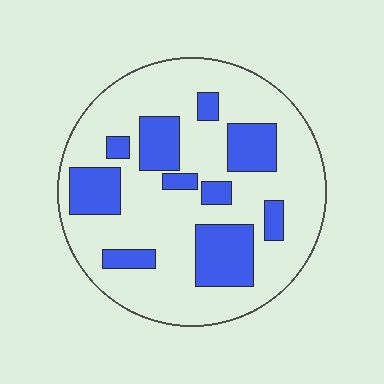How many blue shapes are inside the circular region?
10.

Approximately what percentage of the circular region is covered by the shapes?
Approximately 25%.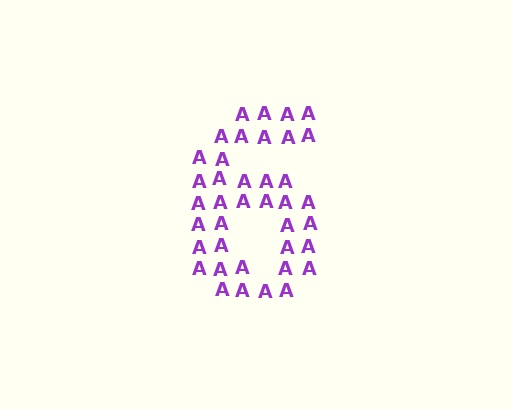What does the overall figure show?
The overall figure shows the digit 6.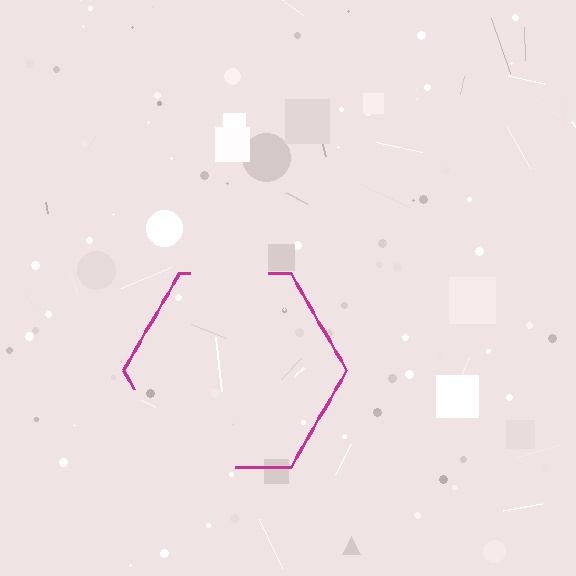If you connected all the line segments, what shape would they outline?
They would outline a hexagon.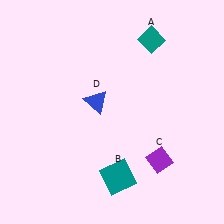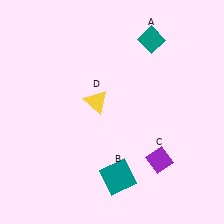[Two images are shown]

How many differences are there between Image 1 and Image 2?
There is 1 difference between the two images.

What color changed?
The triangle (D) changed from blue in Image 1 to yellow in Image 2.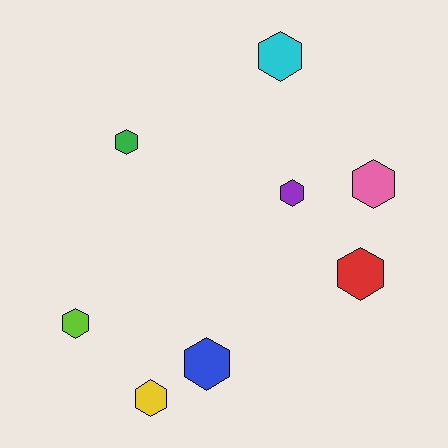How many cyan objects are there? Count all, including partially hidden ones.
There is 1 cyan object.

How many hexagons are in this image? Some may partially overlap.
There are 8 hexagons.